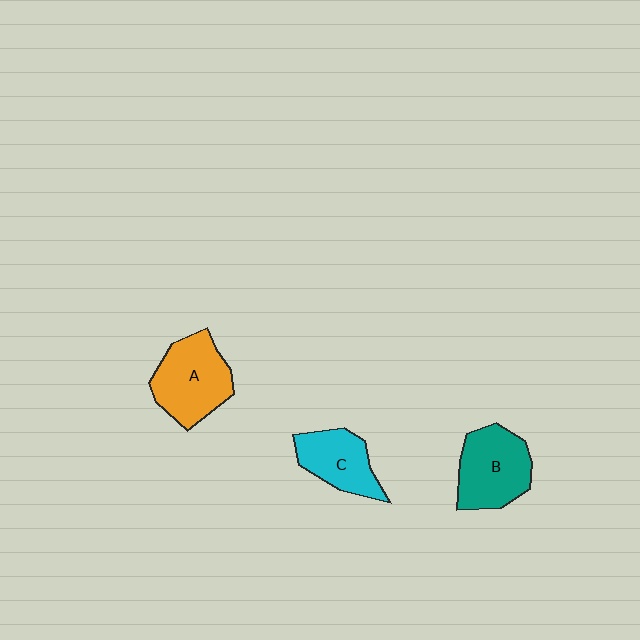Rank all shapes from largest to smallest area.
From largest to smallest: A (orange), B (teal), C (cyan).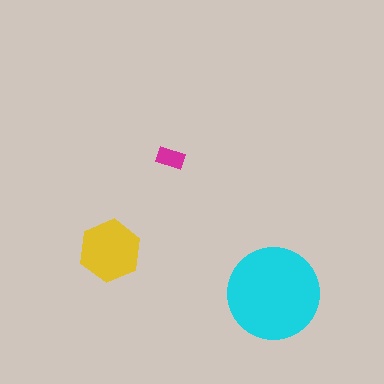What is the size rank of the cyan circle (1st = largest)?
1st.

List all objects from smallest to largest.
The magenta rectangle, the yellow hexagon, the cyan circle.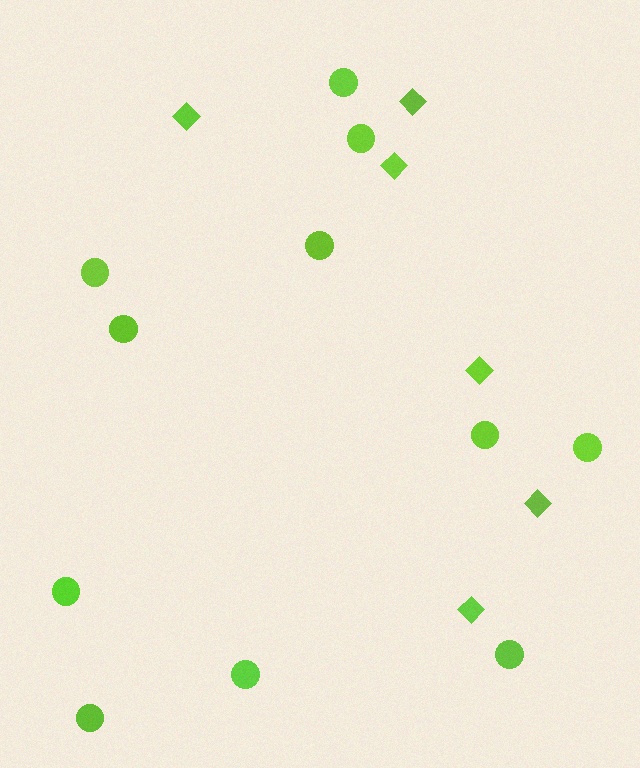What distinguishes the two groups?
There are 2 groups: one group of diamonds (6) and one group of circles (11).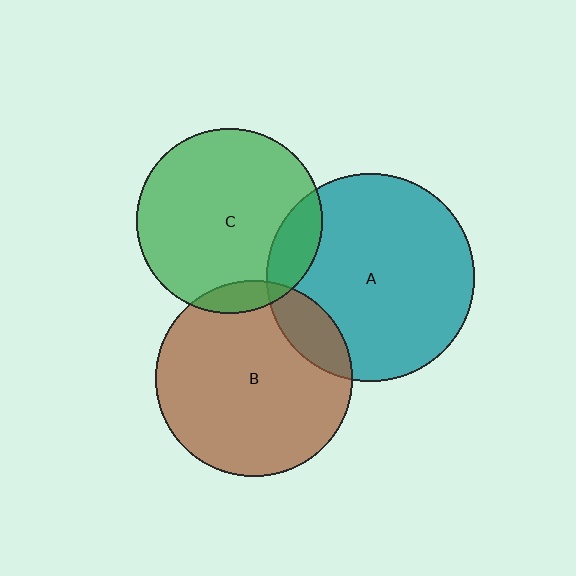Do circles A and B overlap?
Yes.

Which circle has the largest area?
Circle A (teal).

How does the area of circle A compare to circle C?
Approximately 1.3 times.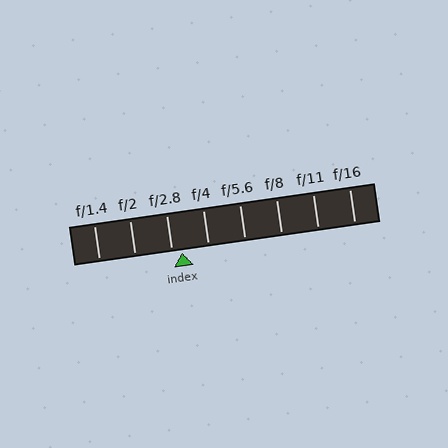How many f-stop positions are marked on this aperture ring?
There are 8 f-stop positions marked.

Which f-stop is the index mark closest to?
The index mark is closest to f/2.8.